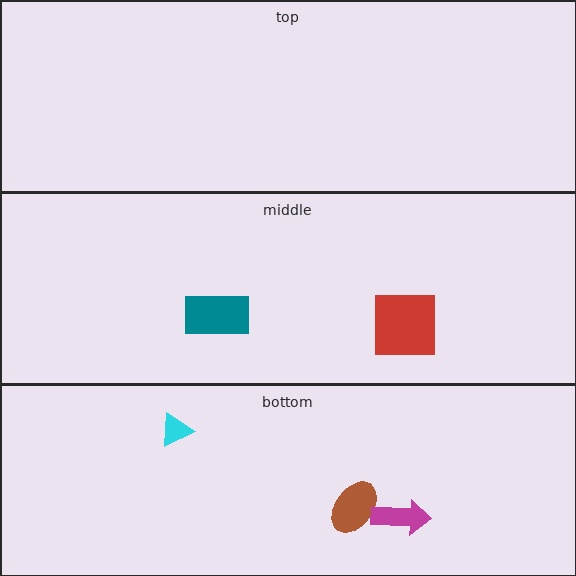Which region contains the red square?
The middle region.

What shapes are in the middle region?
The teal rectangle, the red square.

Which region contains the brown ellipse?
The bottom region.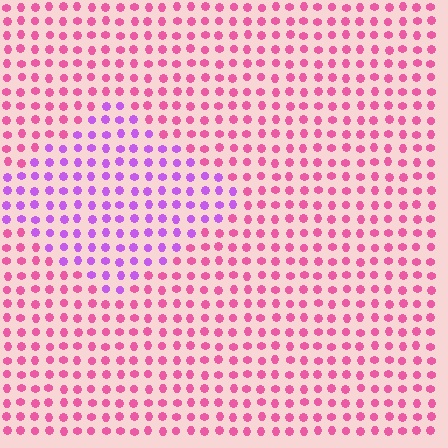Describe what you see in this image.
The image is filled with small pink elements in a uniform arrangement. A diamond-shaped region is visible where the elements are tinted to a slightly different hue, forming a subtle color boundary.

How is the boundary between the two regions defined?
The boundary is defined purely by a slight shift in hue (about 45 degrees). Spacing, size, and orientation are identical on both sides.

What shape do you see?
I see a diamond.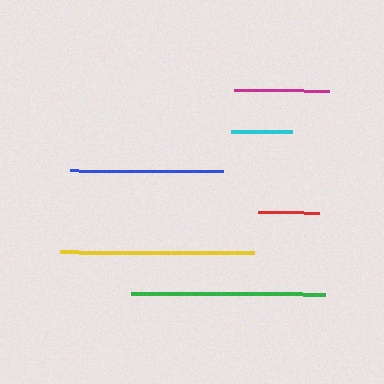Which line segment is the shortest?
The red line is the shortest at approximately 61 pixels.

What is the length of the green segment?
The green segment is approximately 195 pixels long.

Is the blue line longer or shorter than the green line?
The green line is longer than the blue line.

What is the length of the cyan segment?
The cyan segment is approximately 61 pixels long.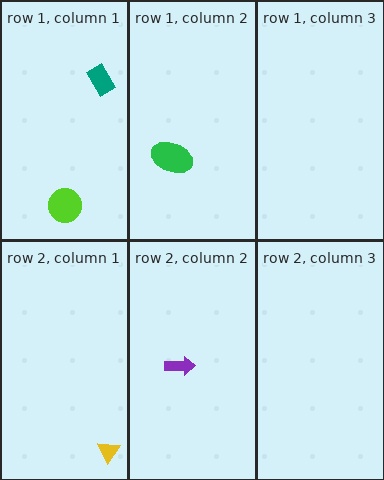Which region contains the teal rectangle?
The row 1, column 1 region.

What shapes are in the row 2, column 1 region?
The yellow triangle.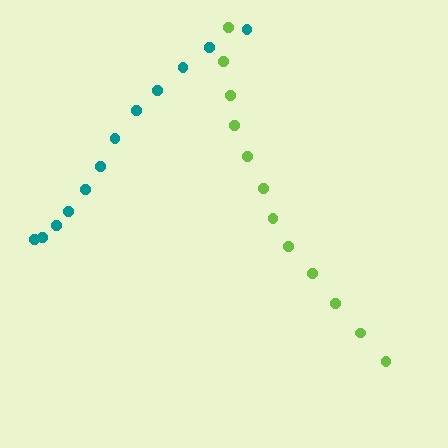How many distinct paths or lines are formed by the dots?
There are 2 distinct paths.